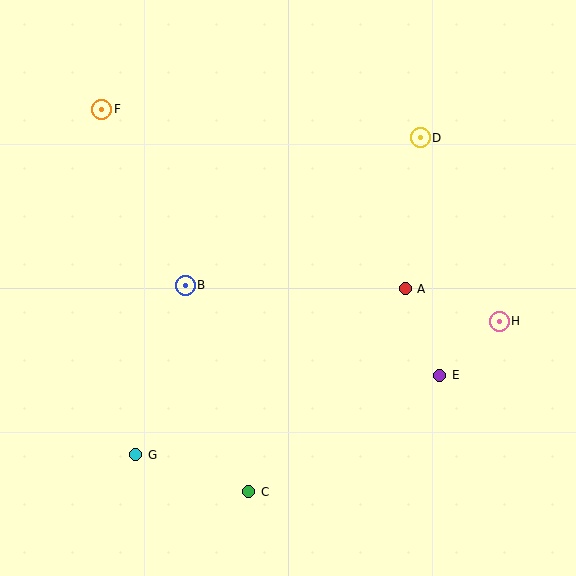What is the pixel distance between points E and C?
The distance between E and C is 223 pixels.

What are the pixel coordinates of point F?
Point F is at (102, 109).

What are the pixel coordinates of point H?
Point H is at (499, 321).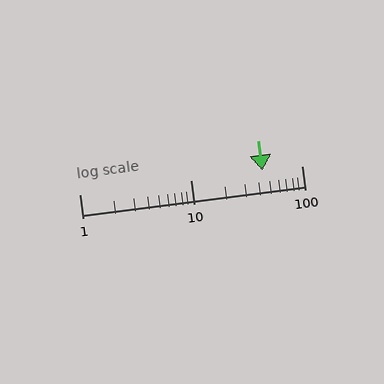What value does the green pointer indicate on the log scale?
The pointer indicates approximately 44.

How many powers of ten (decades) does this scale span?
The scale spans 2 decades, from 1 to 100.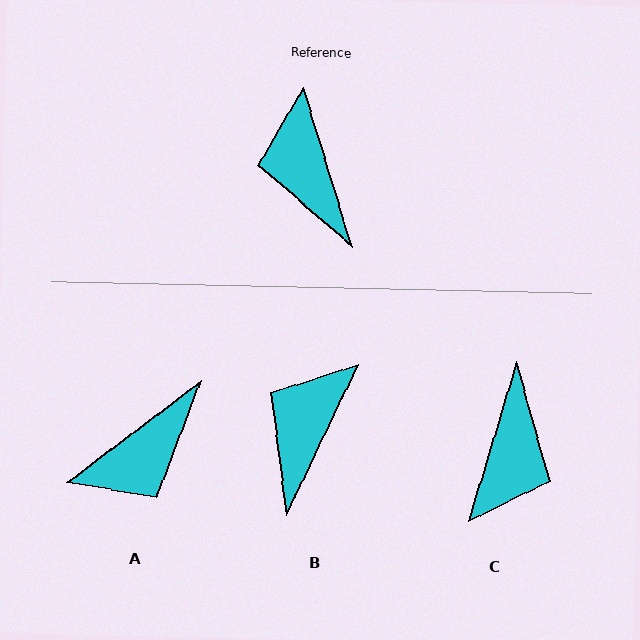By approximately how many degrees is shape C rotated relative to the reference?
Approximately 146 degrees counter-clockwise.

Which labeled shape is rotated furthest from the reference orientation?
C, about 146 degrees away.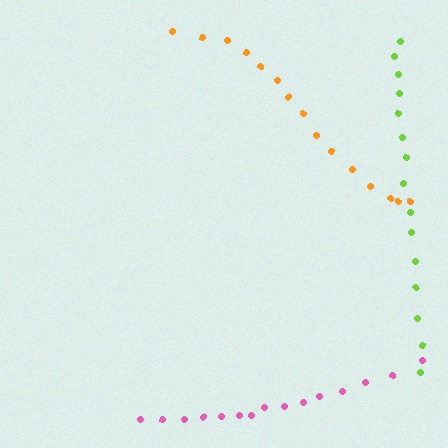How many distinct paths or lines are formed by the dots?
There are 3 distinct paths.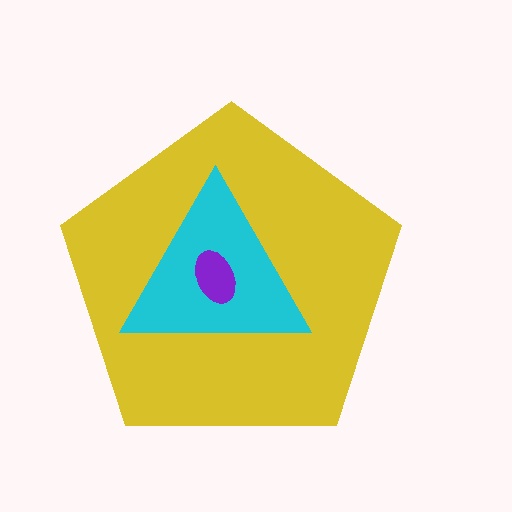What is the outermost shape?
The yellow pentagon.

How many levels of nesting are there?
3.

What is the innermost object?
The purple ellipse.